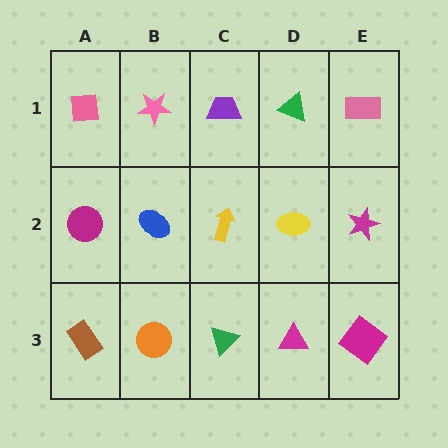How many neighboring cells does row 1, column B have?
3.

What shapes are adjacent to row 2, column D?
A green triangle (row 1, column D), a magenta triangle (row 3, column D), a yellow arrow (row 2, column C), a magenta star (row 2, column E).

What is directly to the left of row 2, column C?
A blue ellipse.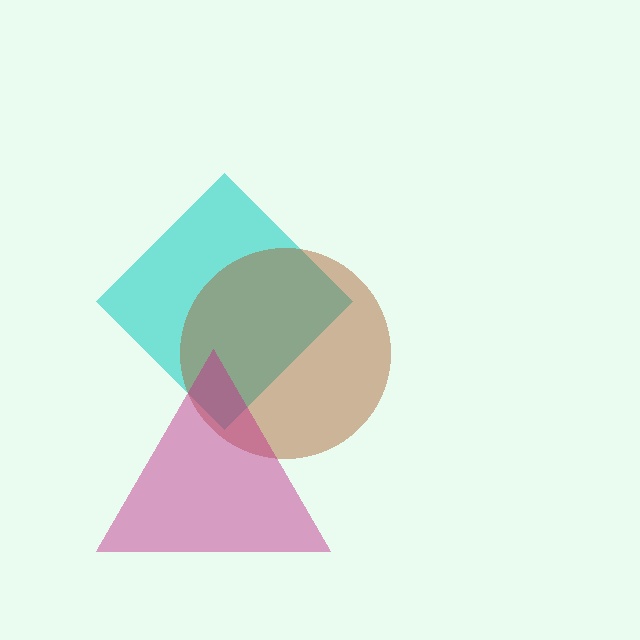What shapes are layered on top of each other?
The layered shapes are: a cyan diamond, a brown circle, a magenta triangle.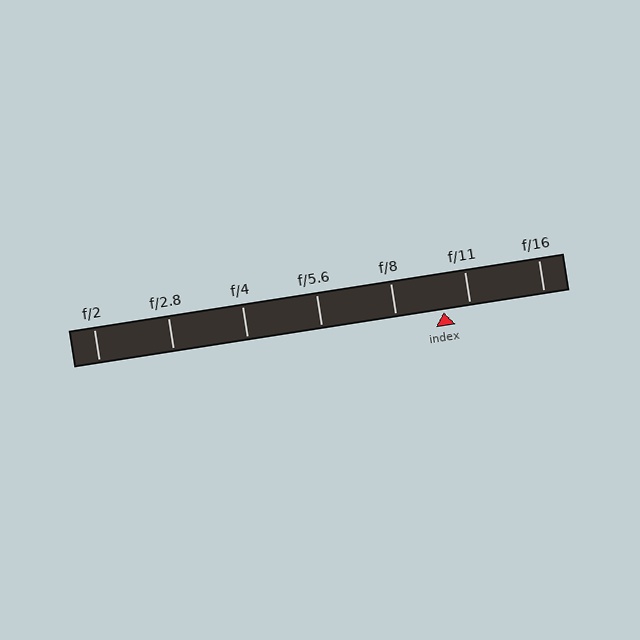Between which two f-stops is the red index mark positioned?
The index mark is between f/8 and f/11.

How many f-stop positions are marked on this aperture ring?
There are 7 f-stop positions marked.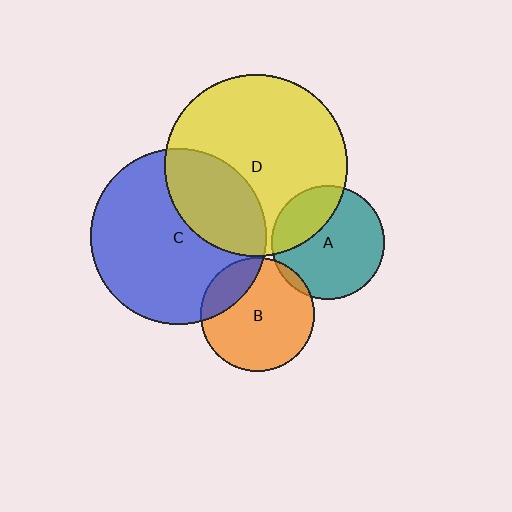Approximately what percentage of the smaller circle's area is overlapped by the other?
Approximately 20%.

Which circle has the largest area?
Circle D (yellow).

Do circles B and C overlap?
Yes.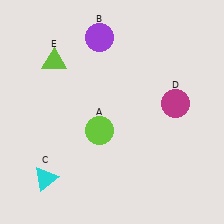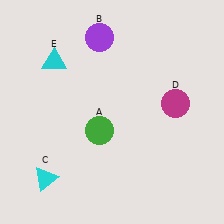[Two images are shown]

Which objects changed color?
A changed from lime to green. E changed from lime to cyan.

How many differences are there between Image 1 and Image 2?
There are 2 differences between the two images.